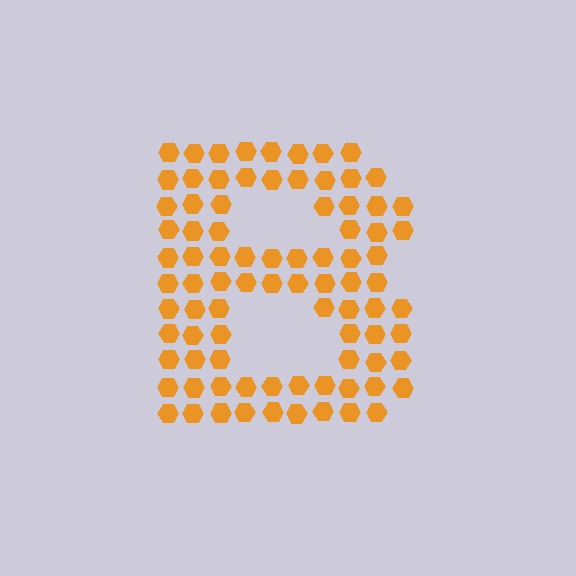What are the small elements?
The small elements are hexagons.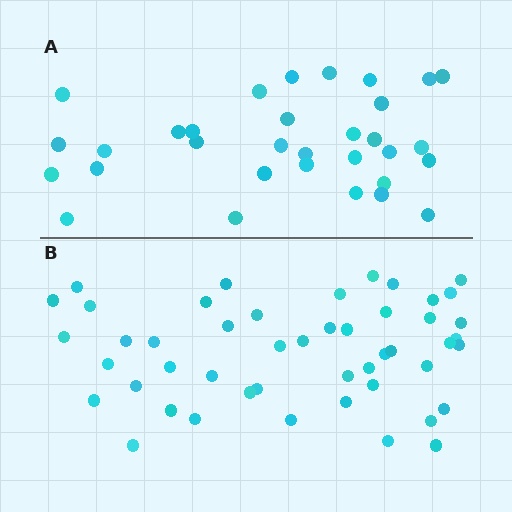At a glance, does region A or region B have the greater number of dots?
Region B (the bottom region) has more dots.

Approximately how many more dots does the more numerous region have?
Region B has approximately 15 more dots than region A.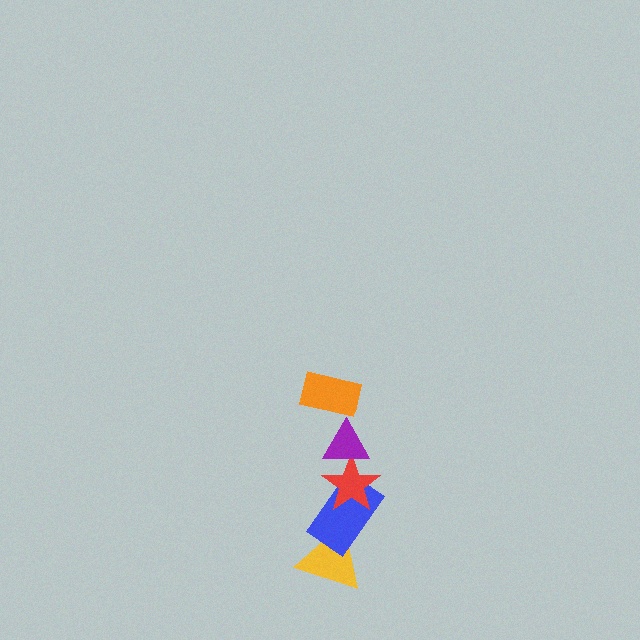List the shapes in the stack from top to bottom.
From top to bottom: the orange rectangle, the purple triangle, the red star, the blue rectangle, the yellow triangle.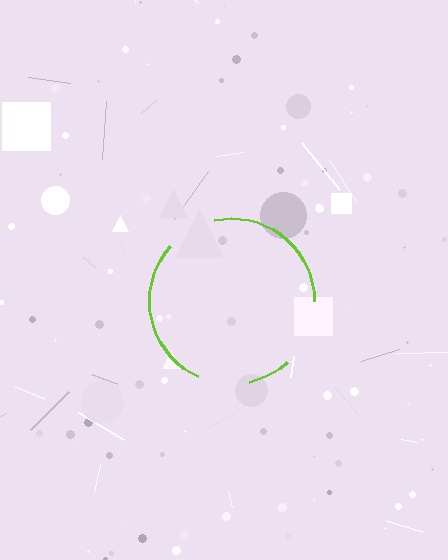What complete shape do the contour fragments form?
The contour fragments form a circle.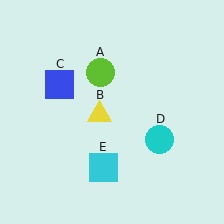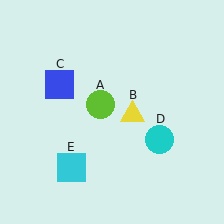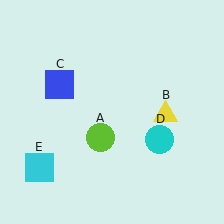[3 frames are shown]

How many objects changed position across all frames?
3 objects changed position: lime circle (object A), yellow triangle (object B), cyan square (object E).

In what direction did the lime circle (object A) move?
The lime circle (object A) moved down.